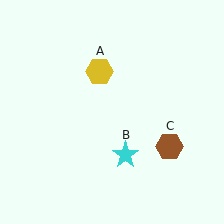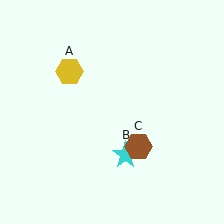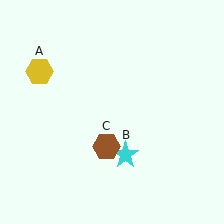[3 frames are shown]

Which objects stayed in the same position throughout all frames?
Cyan star (object B) remained stationary.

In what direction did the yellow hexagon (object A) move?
The yellow hexagon (object A) moved left.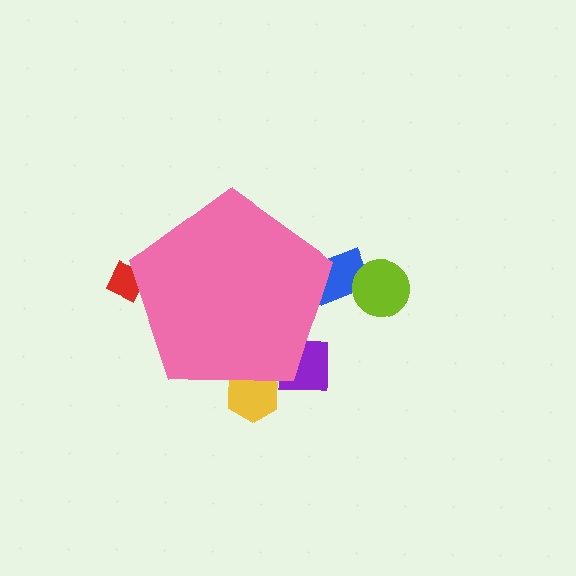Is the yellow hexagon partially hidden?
Yes, the yellow hexagon is partially hidden behind the pink pentagon.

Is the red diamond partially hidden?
Yes, the red diamond is partially hidden behind the pink pentagon.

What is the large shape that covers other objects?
A pink pentagon.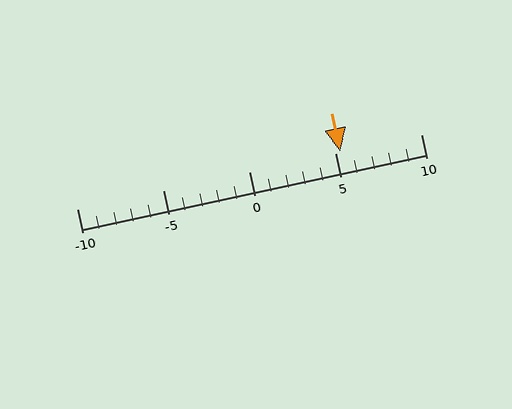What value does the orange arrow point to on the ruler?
The orange arrow points to approximately 5.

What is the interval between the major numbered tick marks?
The major tick marks are spaced 5 units apart.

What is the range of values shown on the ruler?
The ruler shows values from -10 to 10.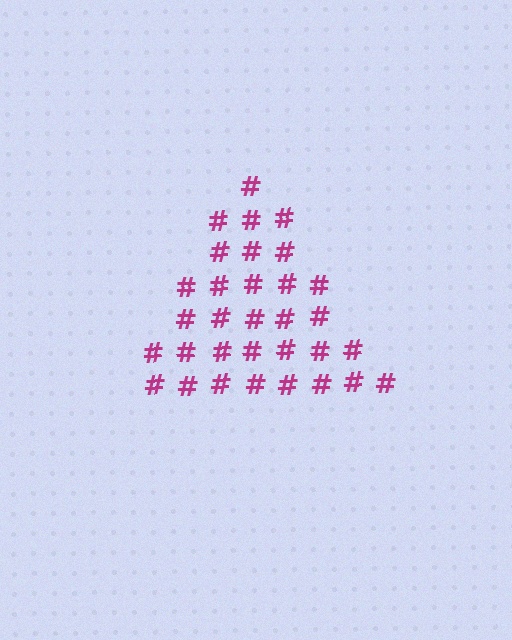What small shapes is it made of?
It is made of small hash symbols.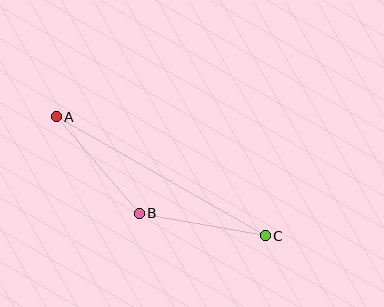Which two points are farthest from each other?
Points A and C are farthest from each other.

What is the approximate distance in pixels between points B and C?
The distance between B and C is approximately 128 pixels.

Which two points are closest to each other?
Points A and B are closest to each other.